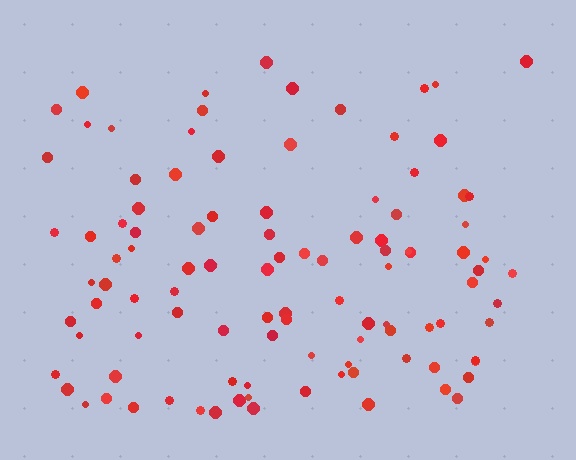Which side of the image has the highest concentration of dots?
The bottom.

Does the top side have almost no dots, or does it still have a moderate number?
Still a moderate number, just noticeably fewer than the bottom.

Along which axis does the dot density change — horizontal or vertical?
Vertical.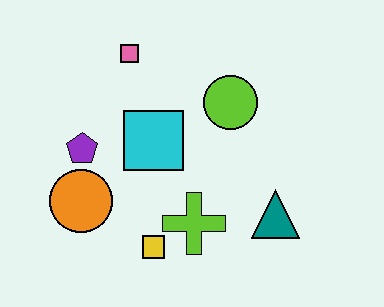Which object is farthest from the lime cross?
The pink square is farthest from the lime cross.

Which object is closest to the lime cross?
The yellow square is closest to the lime cross.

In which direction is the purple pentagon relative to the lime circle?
The purple pentagon is to the left of the lime circle.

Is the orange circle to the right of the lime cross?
No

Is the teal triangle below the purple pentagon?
Yes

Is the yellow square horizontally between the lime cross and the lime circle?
No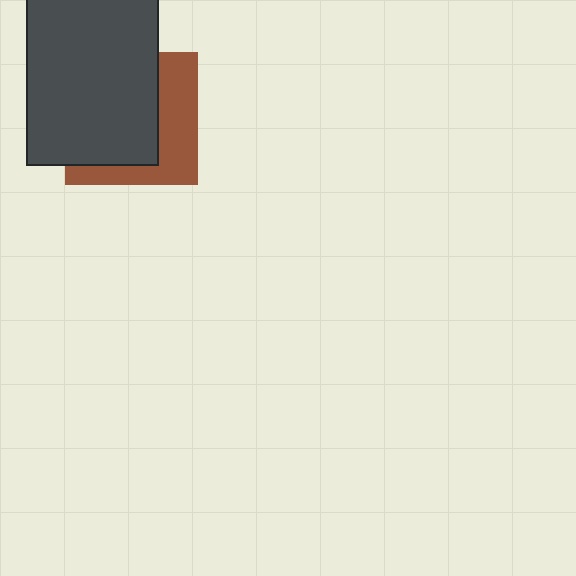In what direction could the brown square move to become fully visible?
The brown square could move right. That would shift it out from behind the dark gray rectangle entirely.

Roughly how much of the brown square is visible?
A small part of it is visible (roughly 39%).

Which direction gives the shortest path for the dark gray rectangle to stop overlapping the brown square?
Moving left gives the shortest separation.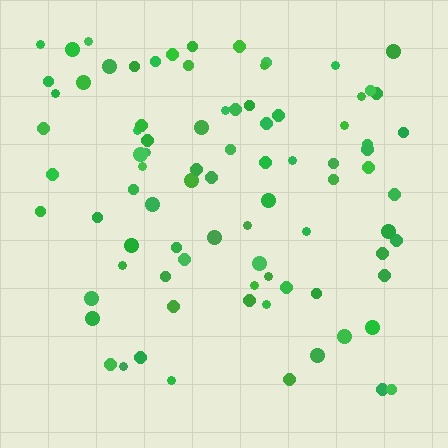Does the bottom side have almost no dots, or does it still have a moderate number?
Still a moderate number, just noticeably fewer than the top.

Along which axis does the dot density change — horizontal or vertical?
Vertical.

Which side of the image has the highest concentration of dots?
The top.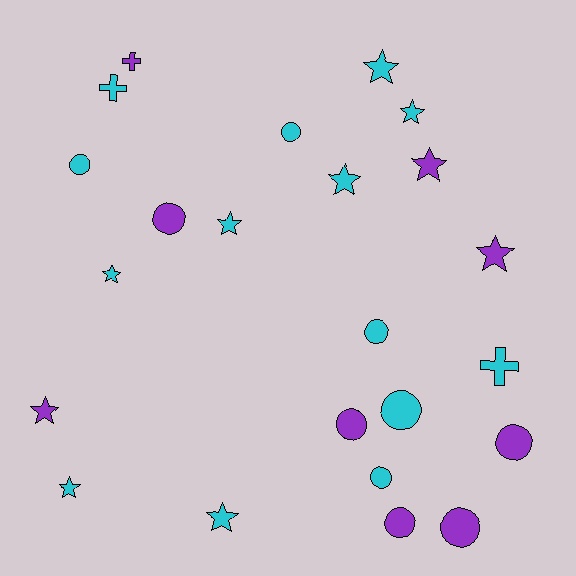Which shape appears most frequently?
Circle, with 10 objects.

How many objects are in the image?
There are 23 objects.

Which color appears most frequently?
Cyan, with 14 objects.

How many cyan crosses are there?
There are 2 cyan crosses.